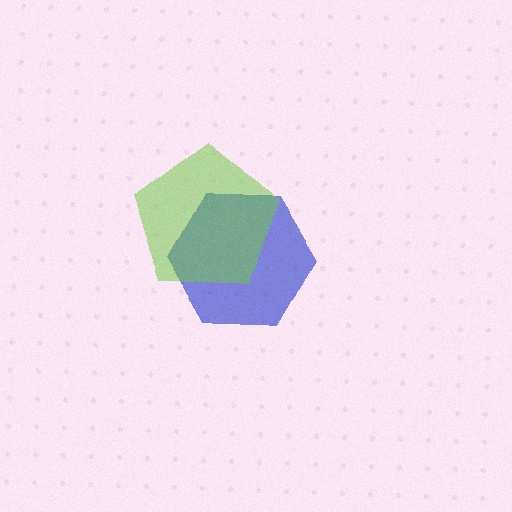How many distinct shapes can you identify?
There are 2 distinct shapes: a blue hexagon, a lime pentagon.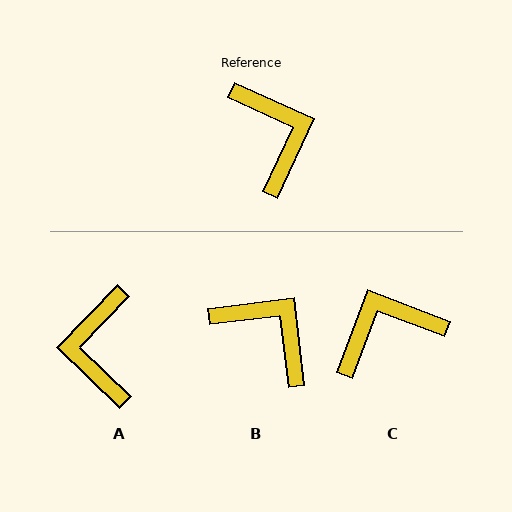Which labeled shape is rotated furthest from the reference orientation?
A, about 161 degrees away.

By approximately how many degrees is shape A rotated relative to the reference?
Approximately 161 degrees counter-clockwise.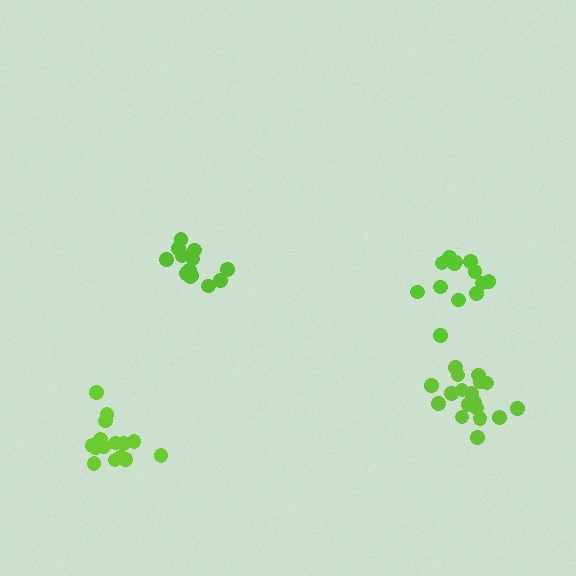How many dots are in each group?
Group 1: 13 dots, Group 2: 15 dots, Group 3: 18 dots, Group 4: 14 dots (60 total).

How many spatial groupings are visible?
There are 4 spatial groupings.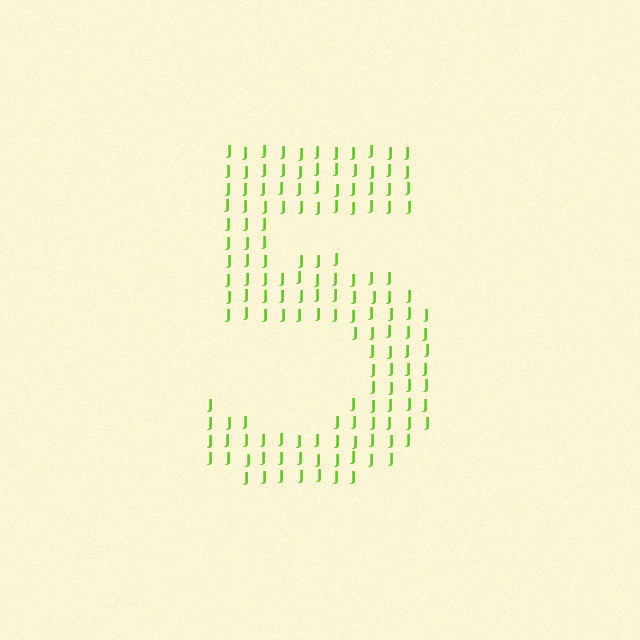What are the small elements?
The small elements are letter J's.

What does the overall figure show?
The overall figure shows the digit 5.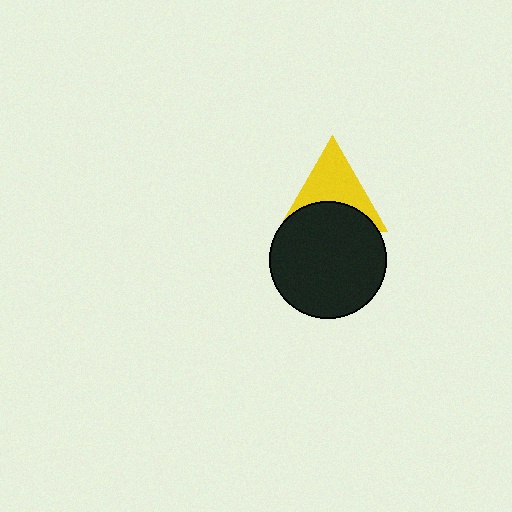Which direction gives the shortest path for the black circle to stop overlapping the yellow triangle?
Moving down gives the shortest separation.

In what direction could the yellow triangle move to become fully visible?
The yellow triangle could move up. That would shift it out from behind the black circle entirely.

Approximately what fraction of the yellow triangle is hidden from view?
Roughly 41% of the yellow triangle is hidden behind the black circle.